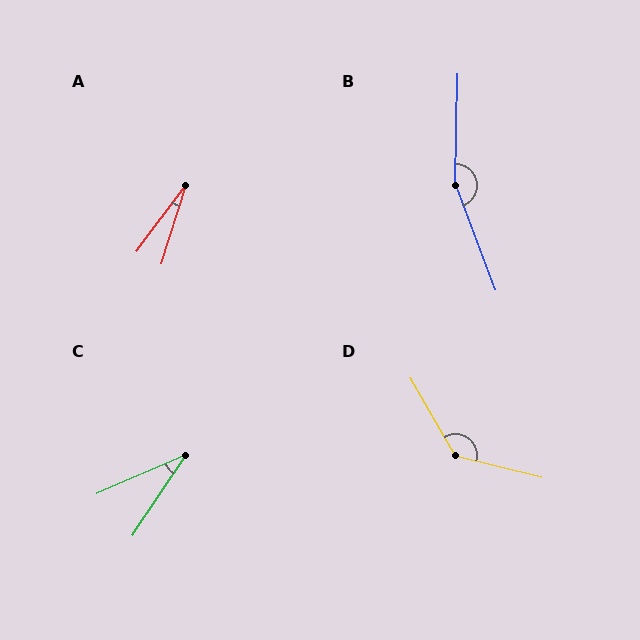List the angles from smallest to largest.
A (20°), C (33°), D (134°), B (158°).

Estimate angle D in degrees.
Approximately 134 degrees.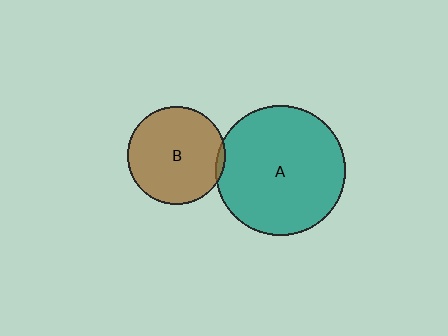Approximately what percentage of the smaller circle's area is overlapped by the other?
Approximately 5%.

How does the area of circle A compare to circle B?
Approximately 1.8 times.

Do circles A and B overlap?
Yes.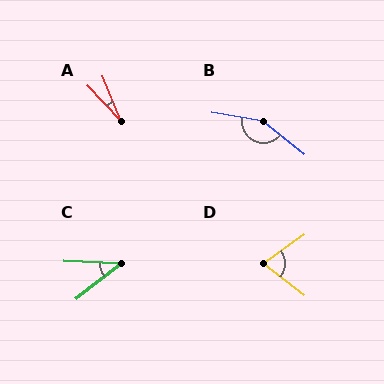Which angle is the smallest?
A, at approximately 20 degrees.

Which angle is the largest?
B, at approximately 150 degrees.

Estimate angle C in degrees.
Approximately 41 degrees.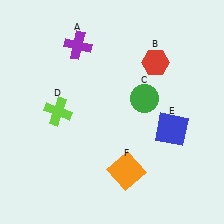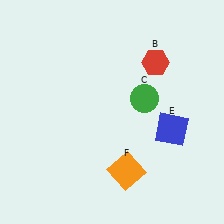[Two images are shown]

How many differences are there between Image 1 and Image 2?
There are 2 differences between the two images.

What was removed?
The lime cross (D), the purple cross (A) were removed in Image 2.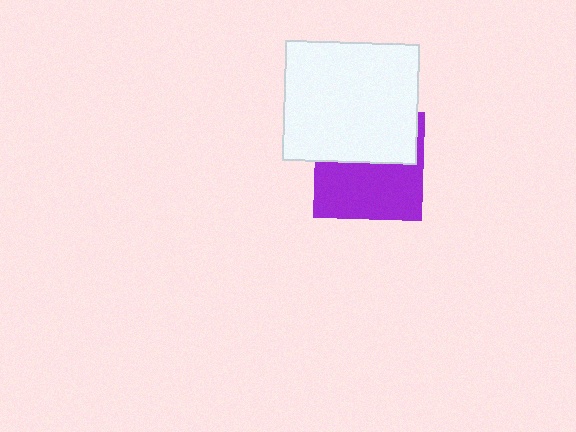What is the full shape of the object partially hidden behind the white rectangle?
The partially hidden object is a purple square.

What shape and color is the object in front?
The object in front is a white rectangle.